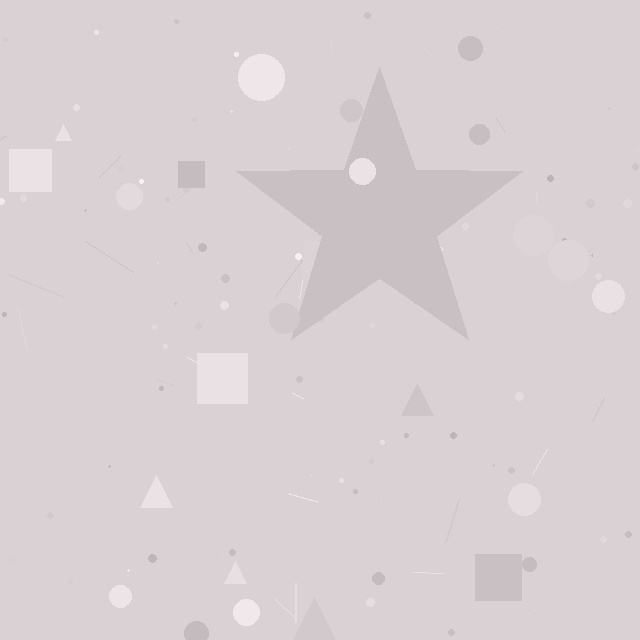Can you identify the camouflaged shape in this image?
The camouflaged shape is a star.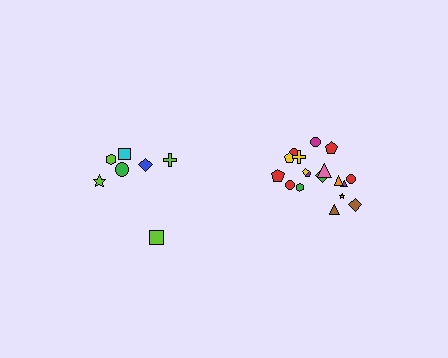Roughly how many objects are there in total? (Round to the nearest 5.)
Roughly 25 objects in total.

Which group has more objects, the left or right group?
The right group.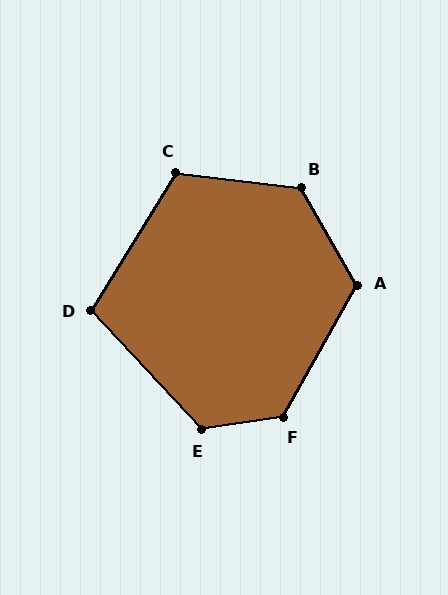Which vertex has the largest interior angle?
F, at approximately 128 degrees.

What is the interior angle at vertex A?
Approximately 121 degrees (obtuse).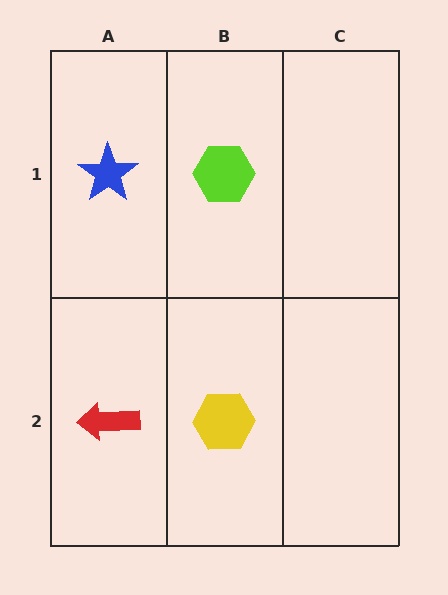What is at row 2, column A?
A red arrow.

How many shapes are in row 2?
2 shapes.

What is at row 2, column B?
A yellow hexagon.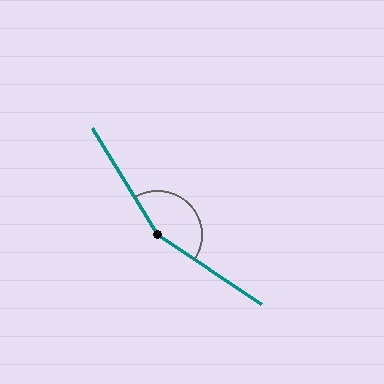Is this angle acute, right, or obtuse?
It is obtuse.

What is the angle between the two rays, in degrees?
Approximately 155 degrees.